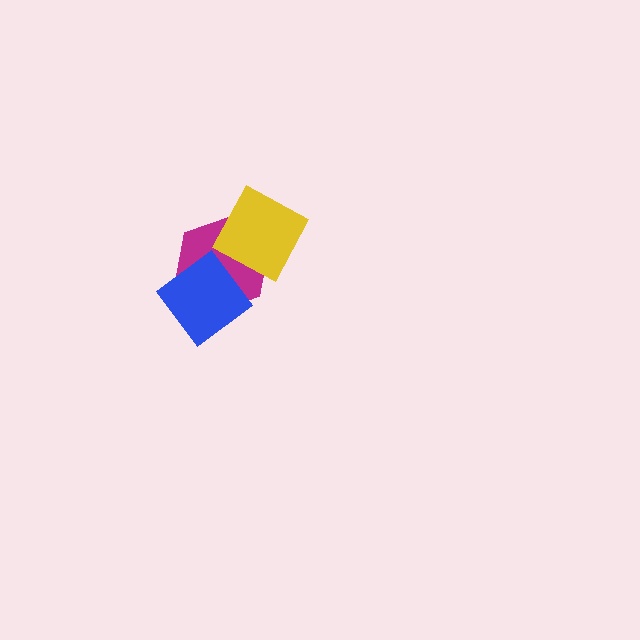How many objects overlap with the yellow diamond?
2 objects overlap with the yellow diamond.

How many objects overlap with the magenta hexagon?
2 objects overlap with the magenta hexagon.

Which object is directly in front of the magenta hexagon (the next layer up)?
The blue diamond is directly in front of the magenta hexagon.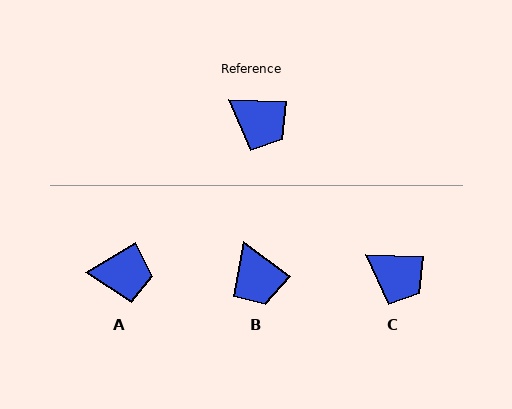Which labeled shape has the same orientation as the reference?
C.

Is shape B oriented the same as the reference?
No, it is off by about 35 degrees.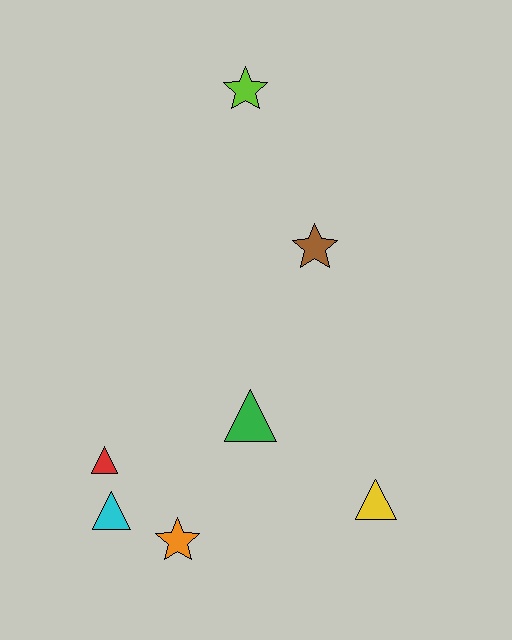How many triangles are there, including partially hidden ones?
There are 4 triangles.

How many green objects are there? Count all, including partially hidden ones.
There is 1 green object.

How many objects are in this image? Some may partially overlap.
There are 7 objects.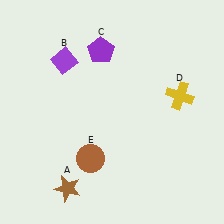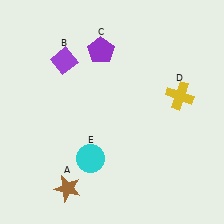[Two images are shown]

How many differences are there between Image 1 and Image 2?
There is 1 difference between the two images.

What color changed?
The circle (E) changed from brown in Image 1 to cyan in Image 2.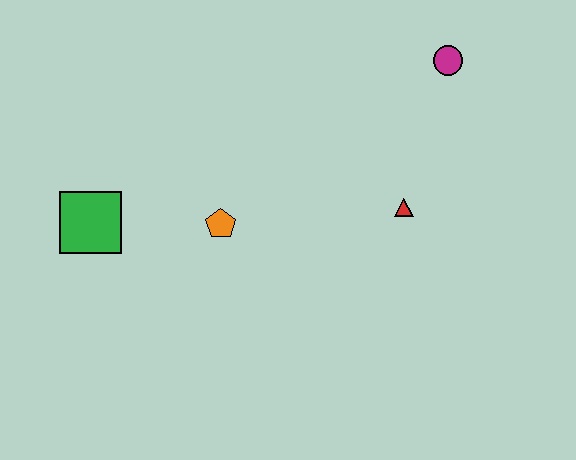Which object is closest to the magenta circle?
The red triangle is closest to the magenta circle.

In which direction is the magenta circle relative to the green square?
The magenta circle is to the right of the green square.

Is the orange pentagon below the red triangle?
Yes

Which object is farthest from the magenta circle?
The green square is farthest from the magenta circle.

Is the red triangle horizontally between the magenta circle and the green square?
Yes